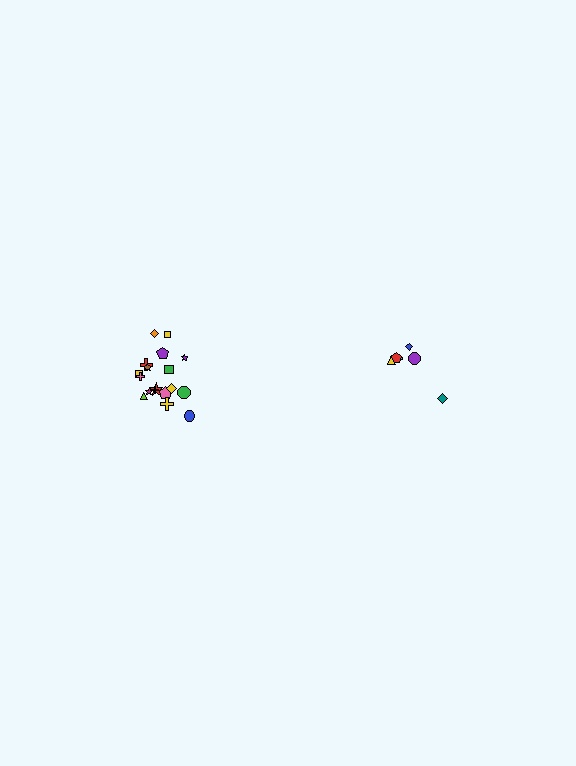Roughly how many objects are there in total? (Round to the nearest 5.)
Roughly 25 objects in total.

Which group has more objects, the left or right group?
The left group.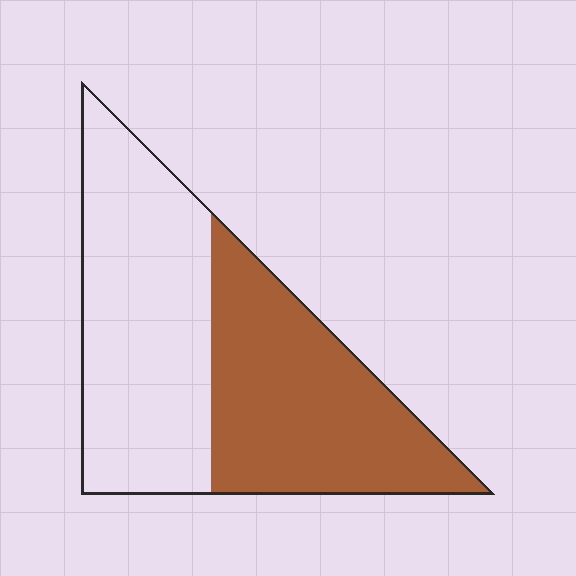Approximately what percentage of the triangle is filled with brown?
Approximately 45%.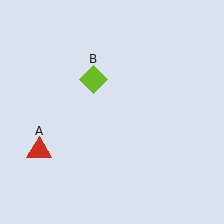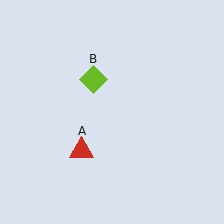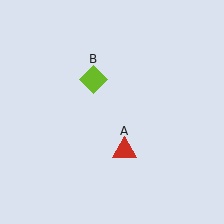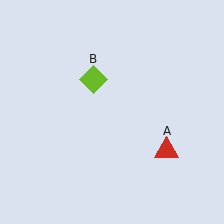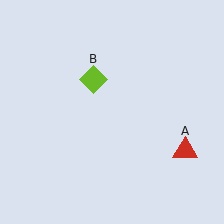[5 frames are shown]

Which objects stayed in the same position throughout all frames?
Lime diamond (object B) remained stationary.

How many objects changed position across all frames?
1 object changed position: red triangle (object A).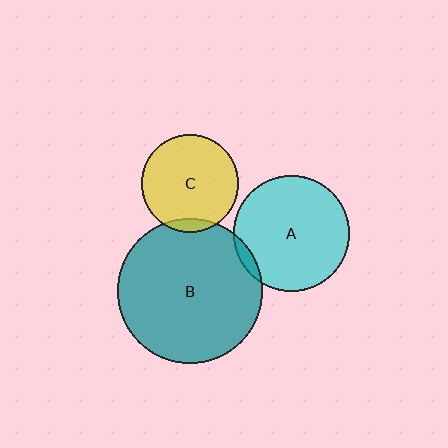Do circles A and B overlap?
Yes.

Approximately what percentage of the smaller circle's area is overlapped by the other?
Approximately 5%.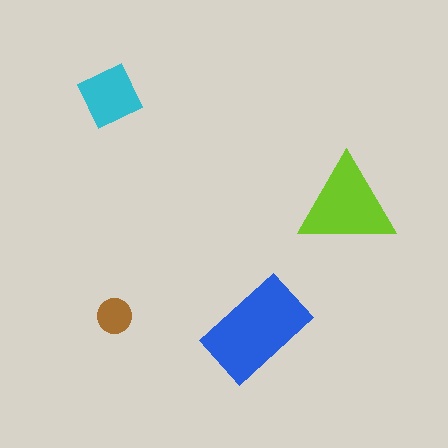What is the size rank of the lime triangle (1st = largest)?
2nd.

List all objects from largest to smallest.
The blue rectangle, the lime triangle, the cyan diamond, the brown circle.